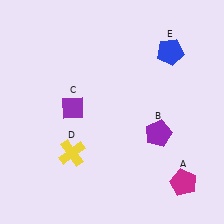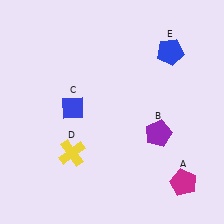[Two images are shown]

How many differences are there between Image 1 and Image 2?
There is 1 difference between the two images.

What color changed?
The diamond (C) changed from purple in Image 1 to blue in Image 2.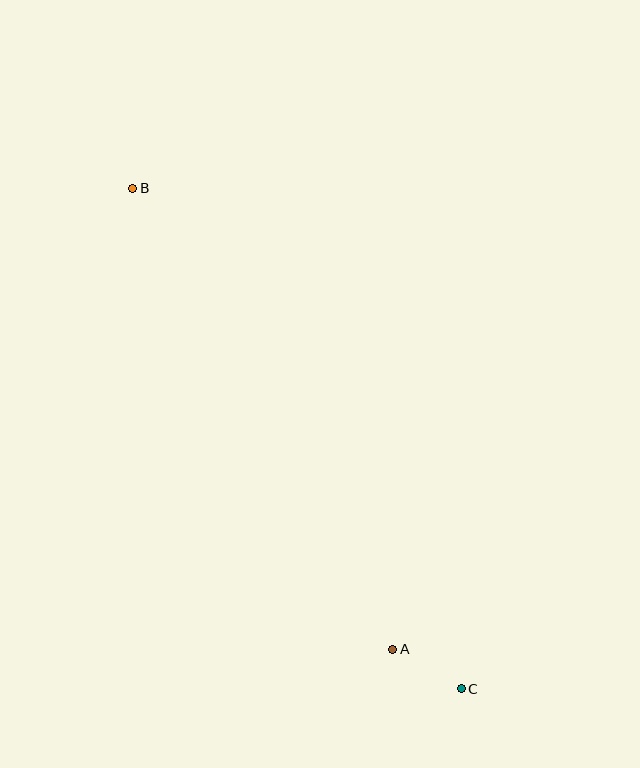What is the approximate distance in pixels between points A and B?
The distance between A and B is approximately 529 pixels.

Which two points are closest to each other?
Points A and C are closest to each other.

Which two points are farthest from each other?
Points B and C are farthest from each other.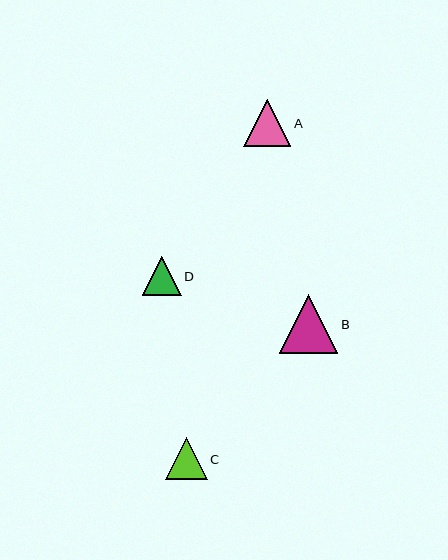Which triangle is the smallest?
Triangle D is the smallest with a size of approximately 39 pixels.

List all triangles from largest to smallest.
From largest to smallest: B, A, C, D.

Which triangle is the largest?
Triangle B is the largest with a size of approximately 59 pixels.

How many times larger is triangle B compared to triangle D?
Triangle B is approximately 1.5 times the size of triangle D.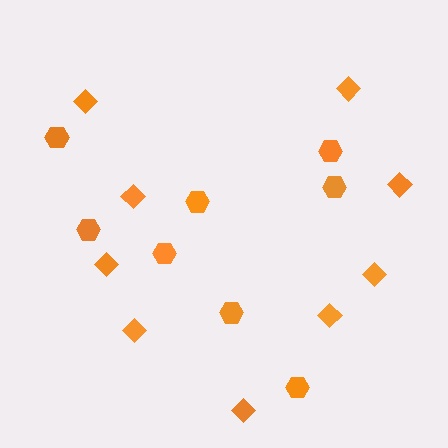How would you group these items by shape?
There are 2 groups: one group of diamonds (9) and one group of hexagons (8).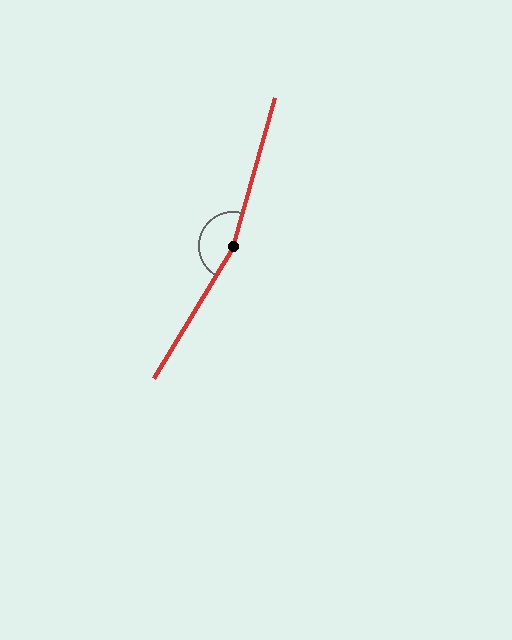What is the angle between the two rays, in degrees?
Approximately 165 degrees.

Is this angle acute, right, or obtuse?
It is obtuse.